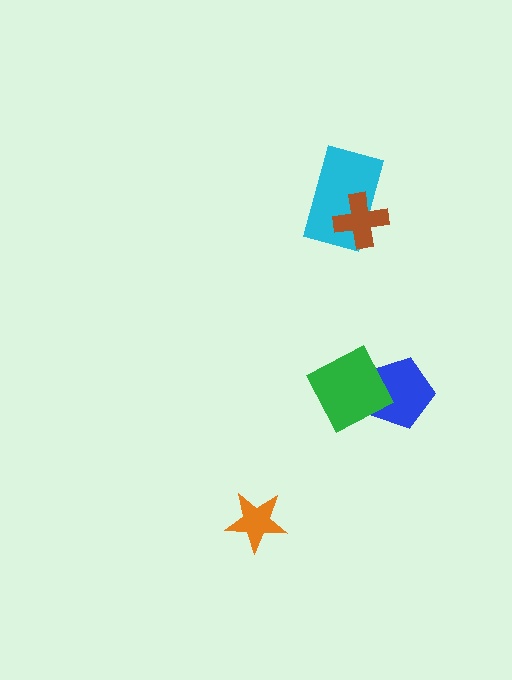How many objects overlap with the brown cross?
1 object overlaps with the brown cross.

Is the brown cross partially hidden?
No, no other shape covers it.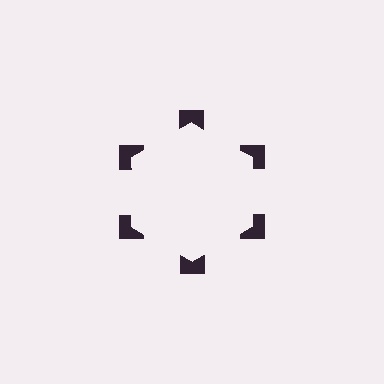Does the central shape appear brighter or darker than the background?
It typically appears slightly brighter than the background, even though no actual brightness change is drawn.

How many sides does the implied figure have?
6 sides.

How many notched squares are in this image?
There are 6 — one at each vertex of the illusory hexagon.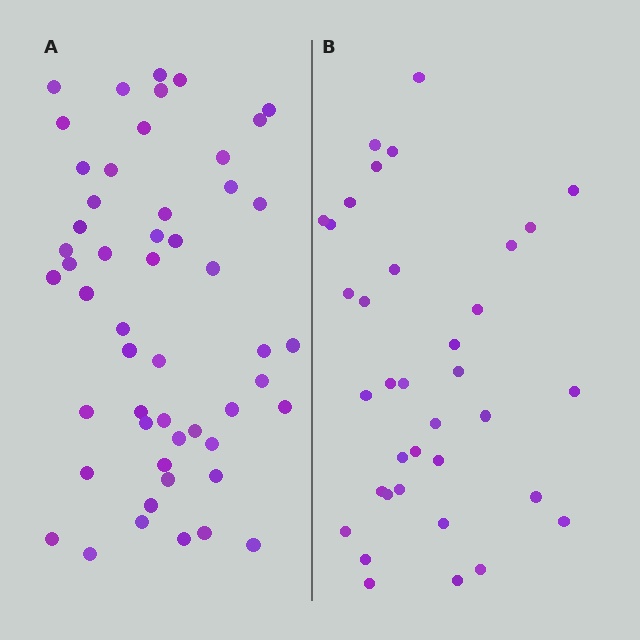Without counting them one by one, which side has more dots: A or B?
Region A (the left region) has more dots.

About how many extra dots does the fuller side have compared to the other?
Region A has approximately 15 more dots than region B.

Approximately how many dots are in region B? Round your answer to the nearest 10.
About 40 dots. (The exact count is 36, which rounds to 40.)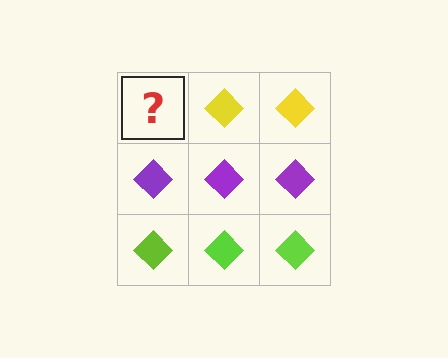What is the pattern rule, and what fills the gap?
The rule is that each row has a consistent color. The gap should be filled with a yellow diamond.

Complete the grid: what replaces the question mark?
The question mark should be replaced with a yellow diamond.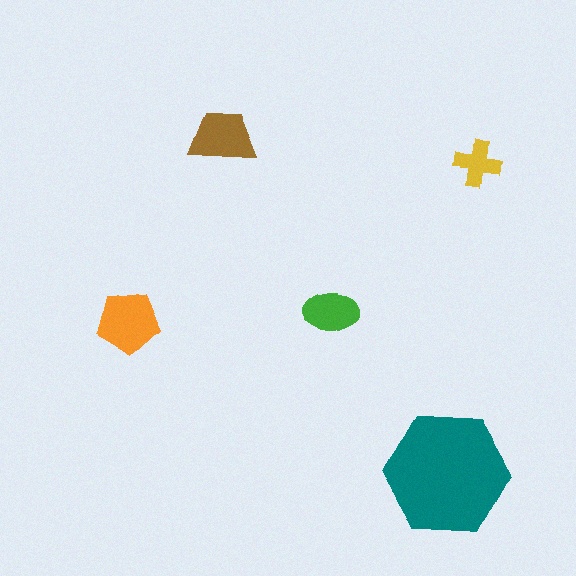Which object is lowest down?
The teal hexagon is bottommost.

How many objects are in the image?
There are 5 objects in the image.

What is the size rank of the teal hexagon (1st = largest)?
1st.